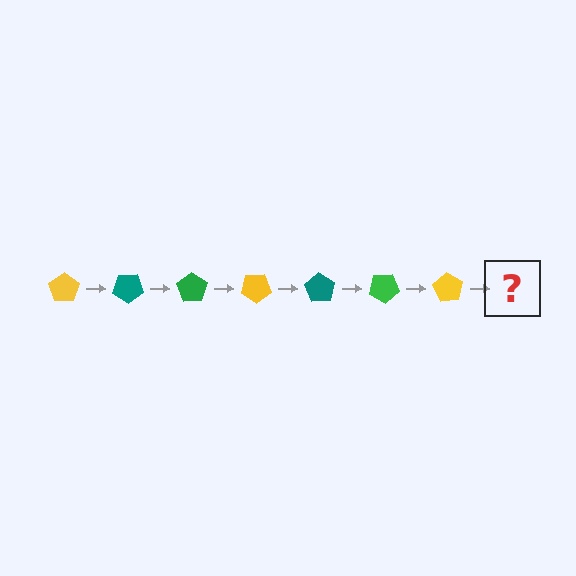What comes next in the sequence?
The next element should be a teal pentagon, rotated 245 degrees from the start.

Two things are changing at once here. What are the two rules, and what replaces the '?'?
The two rules are that it rotates 35 degrees each step and the color cycles through yellow, teal, and green. The '?' should be a teal pentagon, rotated 245 degrees from the start.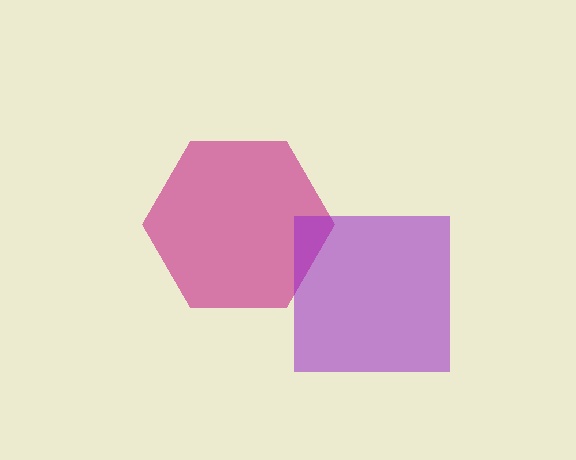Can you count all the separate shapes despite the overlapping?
Yes, there are 2 separate shapes.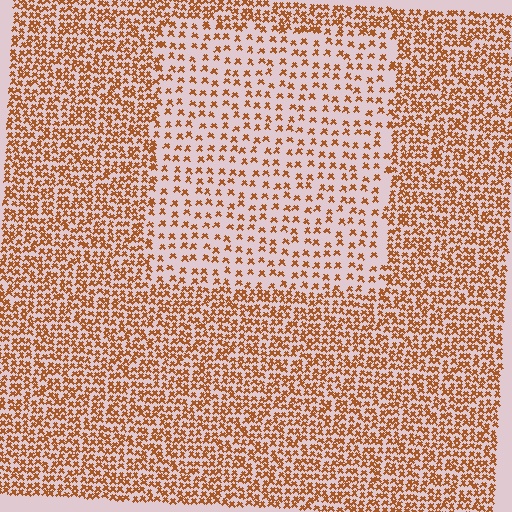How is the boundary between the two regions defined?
The boundary is defined by a change in element density (approximately 2.2x ratio). All elements are the same color, size, and shape.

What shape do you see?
I see a rectangle.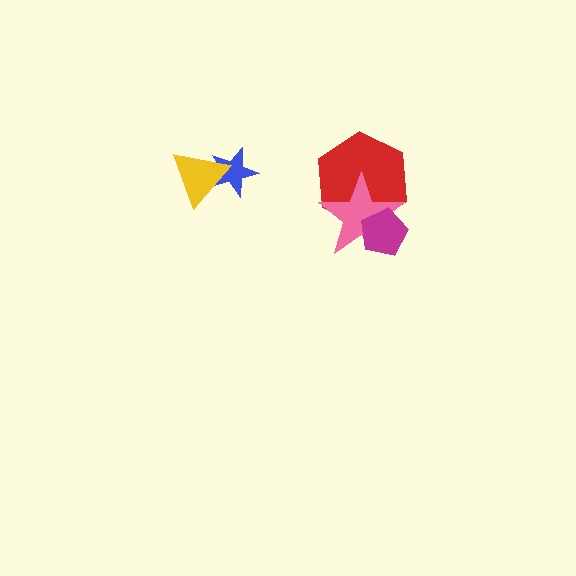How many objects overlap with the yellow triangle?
1 object overlaps with the yellow triangle.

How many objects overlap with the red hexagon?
2 objects overlap with the red hexagon.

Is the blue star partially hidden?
Yes, it is partially covered by another shape.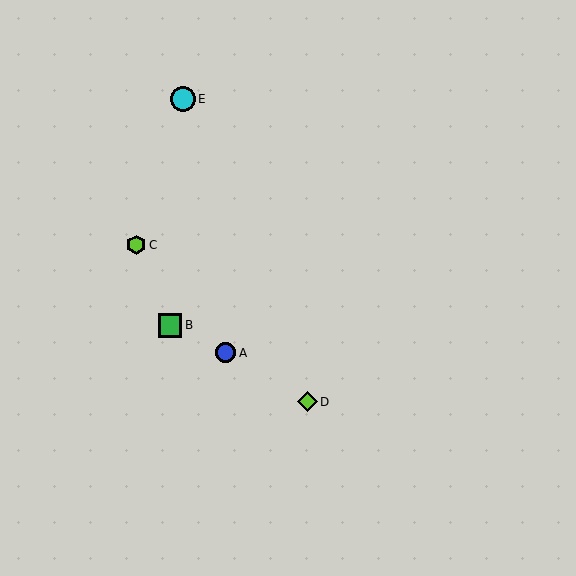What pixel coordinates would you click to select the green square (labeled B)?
Click at (170, 325) to select the green square B.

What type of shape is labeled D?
Shape D is a lime diamond.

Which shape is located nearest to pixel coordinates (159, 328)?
The green square (labeled B) at (170, 325) is nearest to that location.